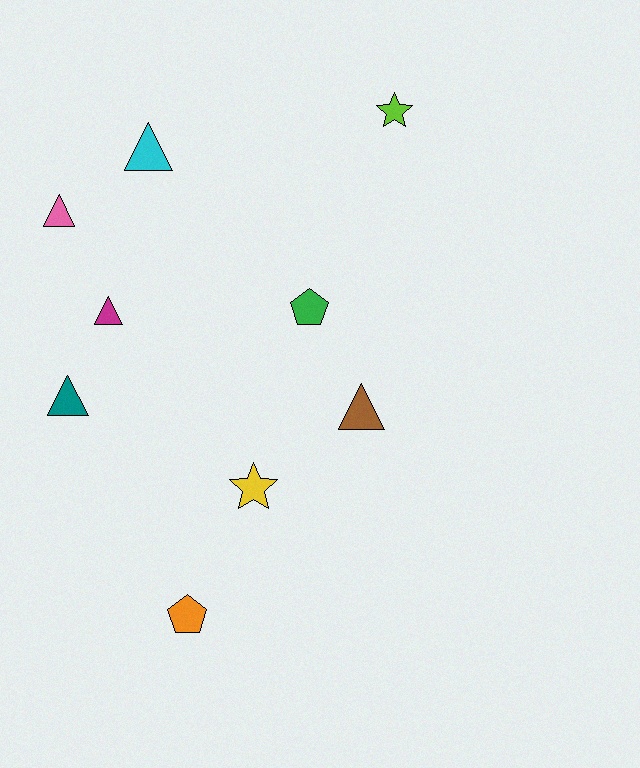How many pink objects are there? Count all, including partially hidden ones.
There is 1 pink object.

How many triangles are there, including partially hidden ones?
There are 5 triangles.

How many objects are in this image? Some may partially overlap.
There are 9 objects.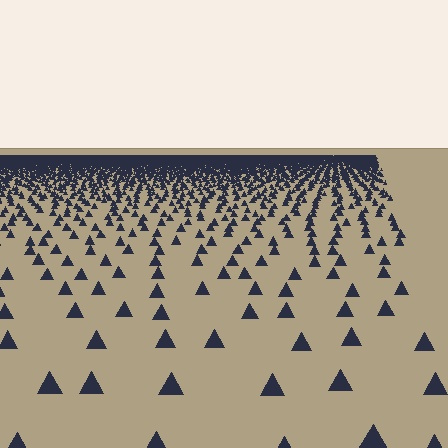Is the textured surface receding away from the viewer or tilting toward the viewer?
The surface is receding away from the viewer. Texture elements get smaller and denser toward the top.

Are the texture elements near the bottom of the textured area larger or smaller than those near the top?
Larger. Near the bottom, elements are closer to the viewer and appear at a bigger on-screen size.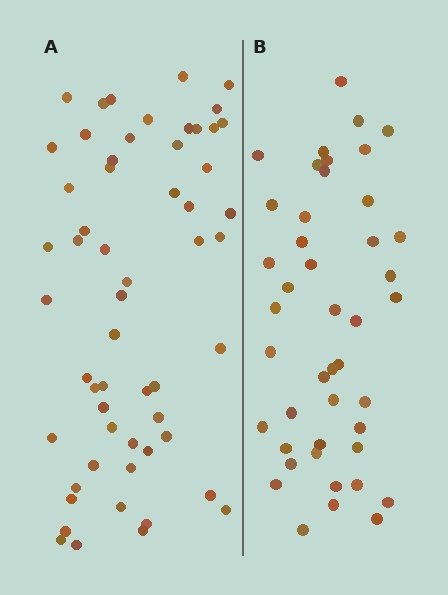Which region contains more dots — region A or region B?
Region A (the left region) has more dots.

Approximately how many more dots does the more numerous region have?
Region A has approximately 15 more dots than region B.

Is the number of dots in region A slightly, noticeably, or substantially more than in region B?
Region A has noticeably more, but not dramatically so. The ratio is roughly 1.3 to 1.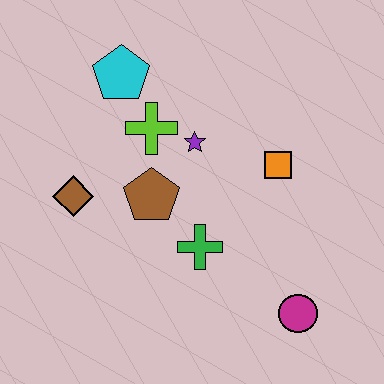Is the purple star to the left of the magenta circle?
Yes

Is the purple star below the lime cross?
Yes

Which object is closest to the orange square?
The purple star is closest to the orange square.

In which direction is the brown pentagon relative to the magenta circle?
The brown pentagon is to the left of the magenta circle.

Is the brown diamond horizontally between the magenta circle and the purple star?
No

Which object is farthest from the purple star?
The magenta circle is farthest from the purple star.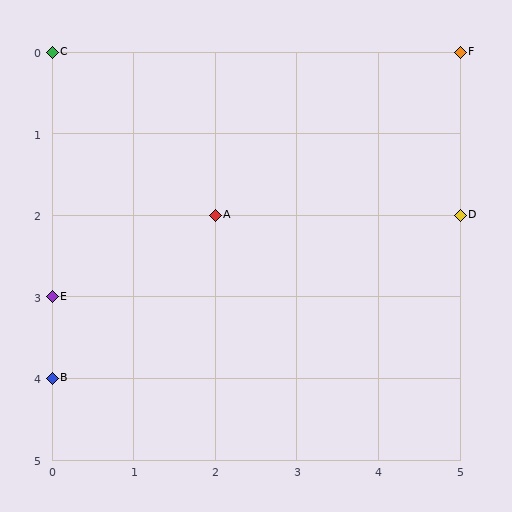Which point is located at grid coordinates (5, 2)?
Point D is at (5, 2).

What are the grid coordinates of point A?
Point A is at grid coordinates (2, 2).